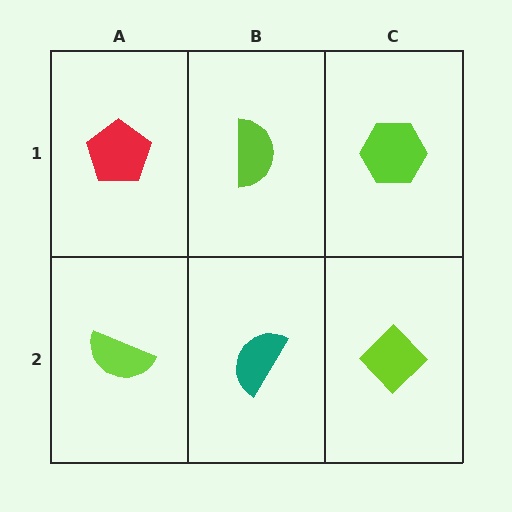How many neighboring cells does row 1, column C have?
2.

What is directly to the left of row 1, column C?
A lime semicircle.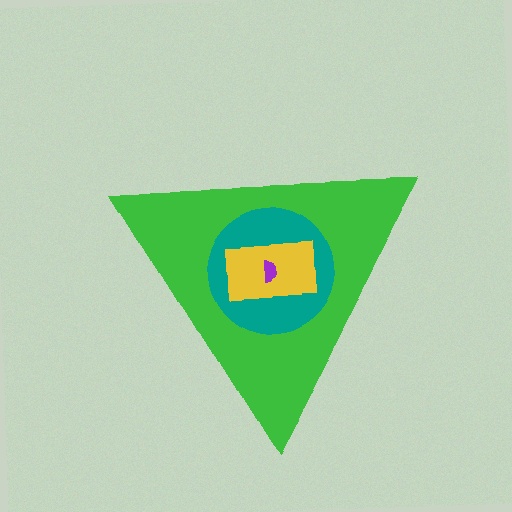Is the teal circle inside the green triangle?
Yes.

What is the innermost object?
The purple semicircle.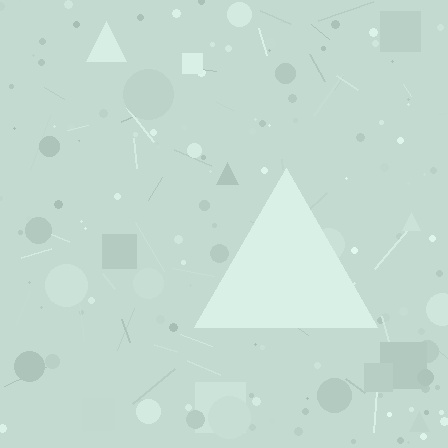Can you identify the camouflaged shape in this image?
The camouflaged shape is a triangle.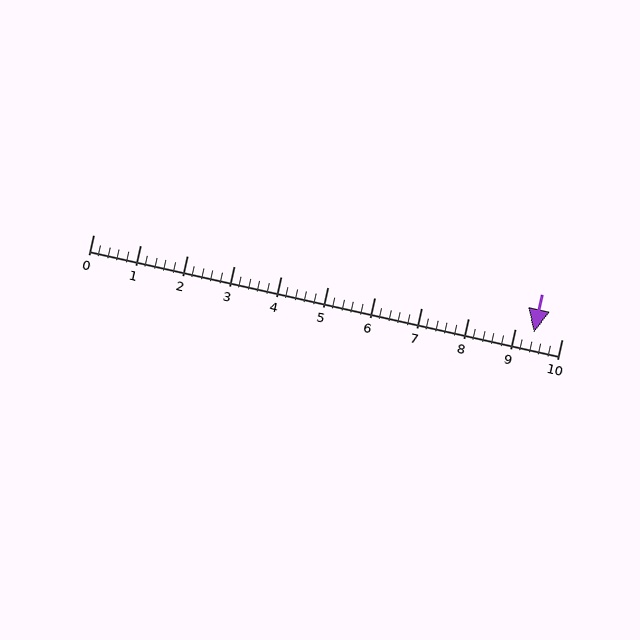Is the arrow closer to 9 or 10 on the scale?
The arrow is closer to 9.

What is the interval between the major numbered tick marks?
The major tick marks are spaced 1 units apart.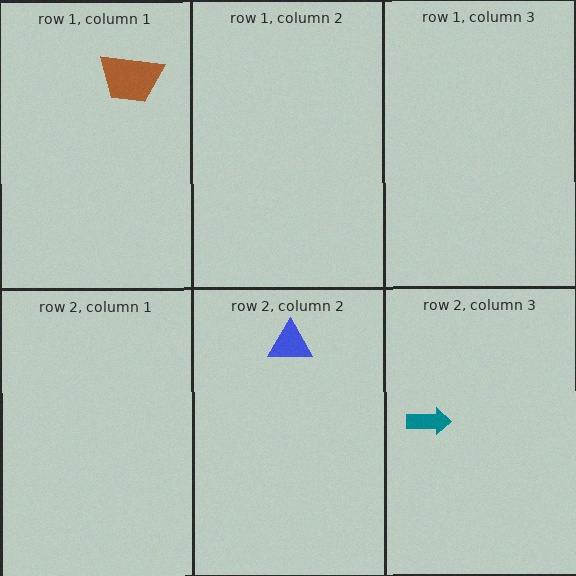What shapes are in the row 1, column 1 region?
The brown trapezoid.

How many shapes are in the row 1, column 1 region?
1.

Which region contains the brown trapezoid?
The row 1, column 1 region.